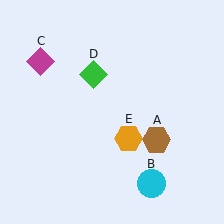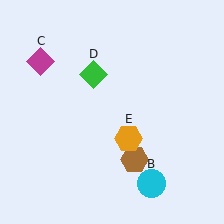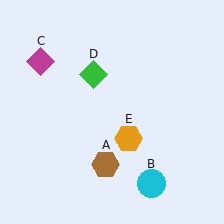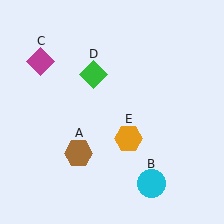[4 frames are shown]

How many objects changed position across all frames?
1 object changed position: brown hexagon (object A).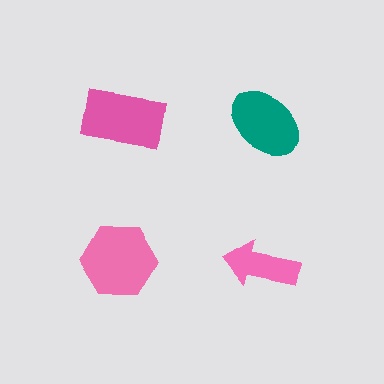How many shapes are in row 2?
2 shapes.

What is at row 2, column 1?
A pink hexagon.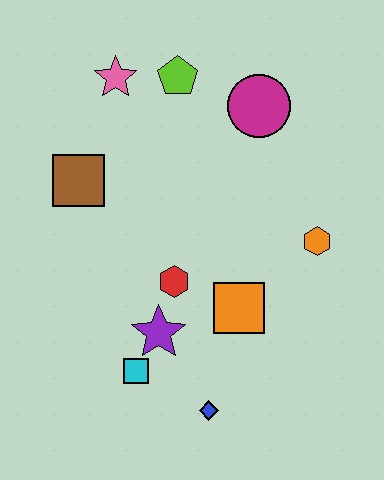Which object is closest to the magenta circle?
The lime pentagon is closest to the magenta circle.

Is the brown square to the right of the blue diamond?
No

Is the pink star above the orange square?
Yes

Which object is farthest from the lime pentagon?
The blue diamond is farthest from the lime pentagon.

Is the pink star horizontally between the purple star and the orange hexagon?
No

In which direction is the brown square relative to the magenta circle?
The brown square is to the left of the magenta circle.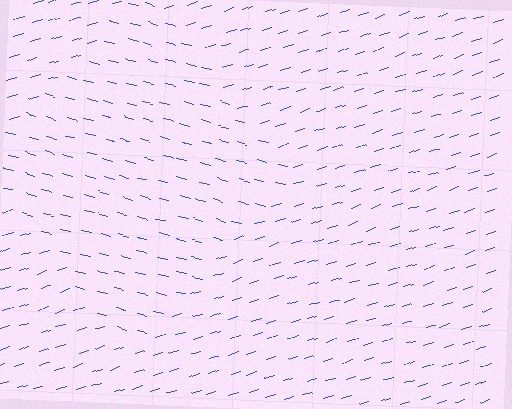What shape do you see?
I see a diamond.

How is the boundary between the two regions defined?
The boundary is defined purely by a change in line orientation (approximately 32 degrees difference). All lines are the same color and thickness.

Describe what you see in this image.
The image is filled with small blue line segments. A diamond region in the image has lines oriented differently from the surrounding lines, creating a visible texture boundary.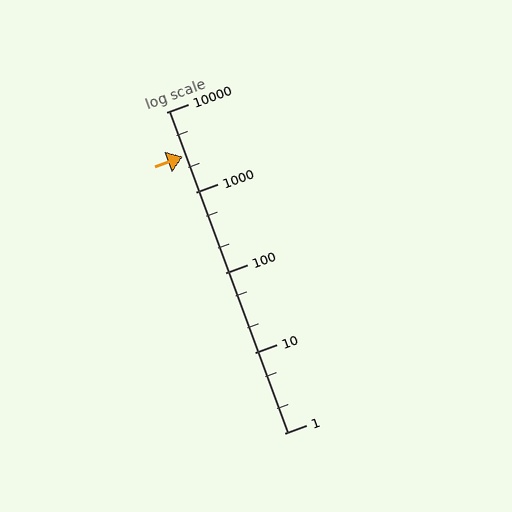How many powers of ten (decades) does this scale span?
The scale spans 4 decades, from 1 to 10000.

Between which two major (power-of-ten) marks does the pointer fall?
The pointer is between 1000 and 10000.